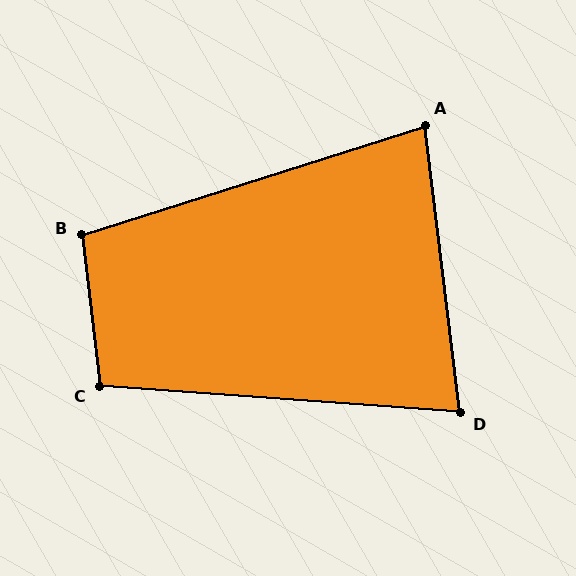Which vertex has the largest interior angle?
B, at approximately 101 degrees.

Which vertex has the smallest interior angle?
D, at approximately 79 degrees.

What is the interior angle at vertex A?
Approximately 79 degrees (acute).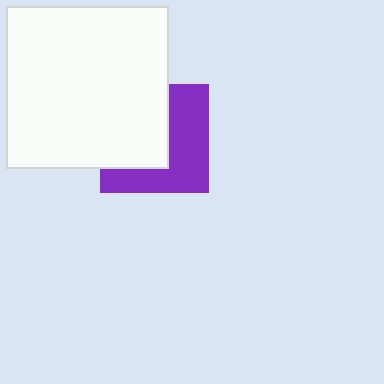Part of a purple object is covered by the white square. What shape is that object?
It is a square.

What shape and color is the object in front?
The object in front is a white square.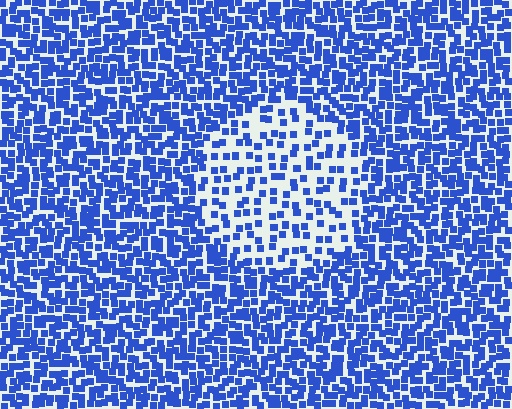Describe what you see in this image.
The image contains small blue elements arranged at two different densities. A circle-shaped region is visible where the elements are less densely packed than the surrounding area.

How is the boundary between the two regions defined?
The boundary is defined by a change in element density (approximately 2.2x ratio). All elements are the same color, size, and shape.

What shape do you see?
I see a circle.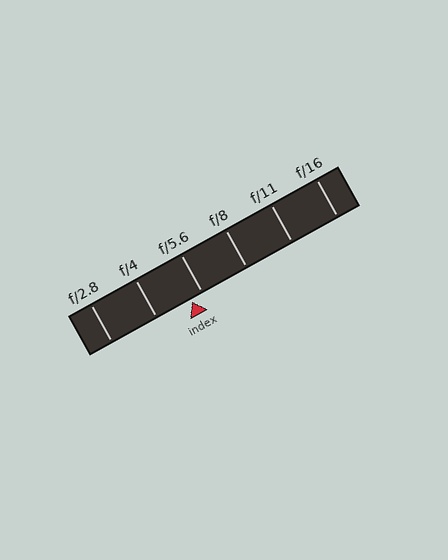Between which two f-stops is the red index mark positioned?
The index mark is between f/4 and f/5.6.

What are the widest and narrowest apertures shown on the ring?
The widest aperture shown is f/2.8 and the narrowest is f/16.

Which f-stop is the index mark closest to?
The index mark is closest to f/5.6.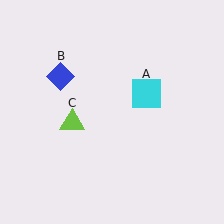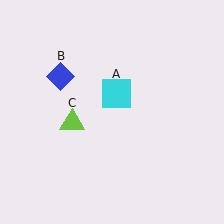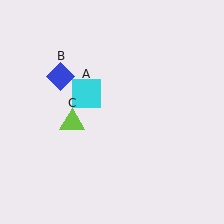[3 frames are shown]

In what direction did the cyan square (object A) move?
The cyan square (object A) moved left.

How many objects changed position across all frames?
1 object changed position: cyan square (object A).